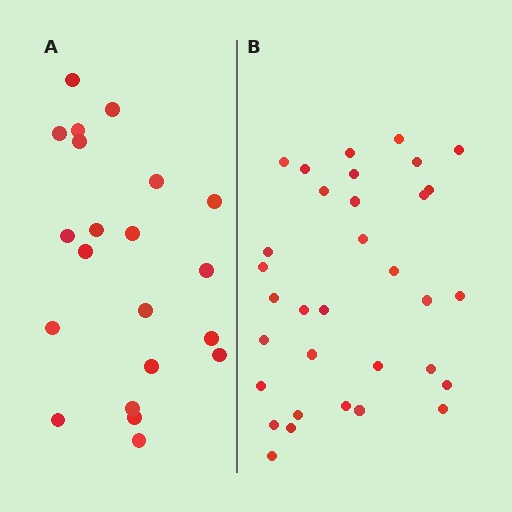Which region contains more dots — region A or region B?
Region B (the right region) has more dots.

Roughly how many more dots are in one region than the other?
Region B has roughly 12 or so more dots than region A.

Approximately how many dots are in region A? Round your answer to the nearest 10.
About 20 dots. (The exact count is 21, which rounds to 20.)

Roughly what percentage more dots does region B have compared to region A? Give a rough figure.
About 55% more.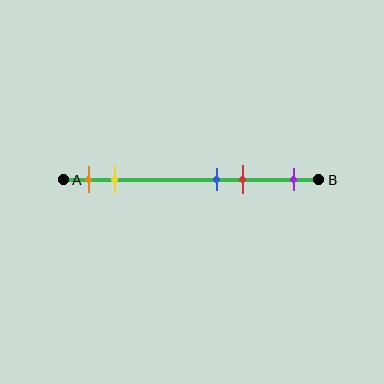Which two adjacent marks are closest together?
The blue and red marks are the closest adjacent pair.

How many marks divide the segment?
There are 5 marks dividing the segment.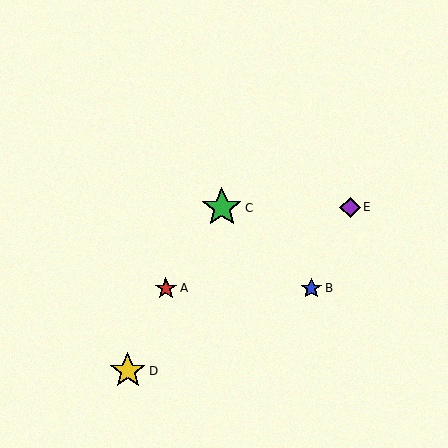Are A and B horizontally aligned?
Yes, both are at y≈288.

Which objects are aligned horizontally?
Objects A, B are aligned horizontally.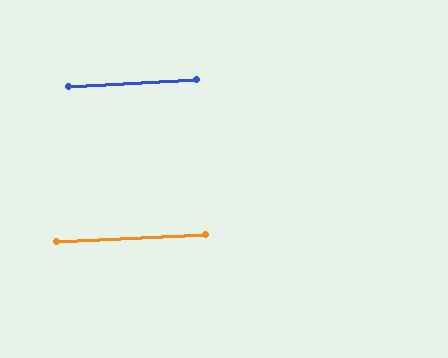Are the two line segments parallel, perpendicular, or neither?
Parallel — their directions differ by only 0.4°.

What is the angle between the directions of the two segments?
Approximately 0 degrees.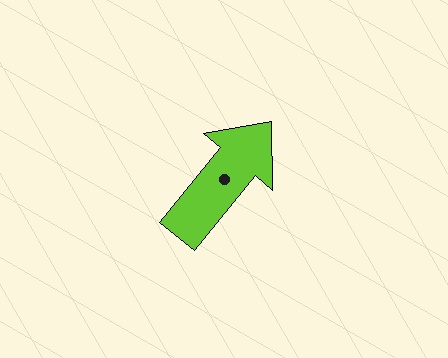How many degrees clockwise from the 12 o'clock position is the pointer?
Approximately 39 degrees.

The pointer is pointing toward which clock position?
Roughly 1 o'clock.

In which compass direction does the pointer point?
Northeast.